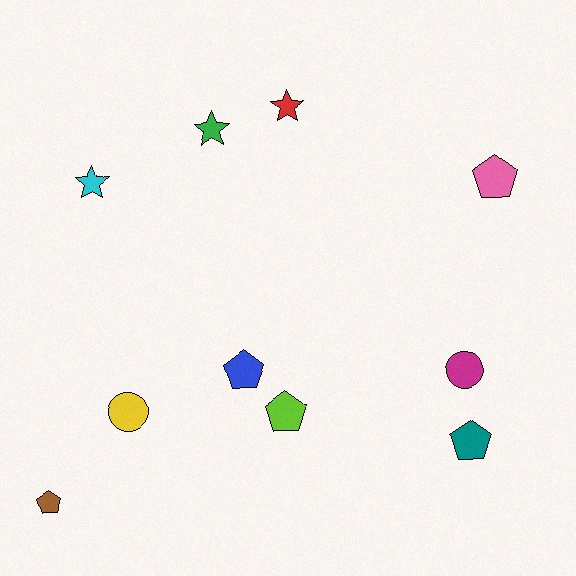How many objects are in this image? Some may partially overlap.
There are 10 objects.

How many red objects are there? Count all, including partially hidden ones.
There is 1 red object.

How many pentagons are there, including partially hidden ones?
There are 5 pentagons.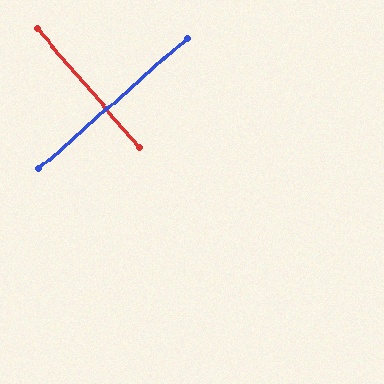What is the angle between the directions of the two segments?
Approximately 89 degrees.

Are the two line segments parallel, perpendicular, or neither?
Perpendicular — they meet at approximately 89°.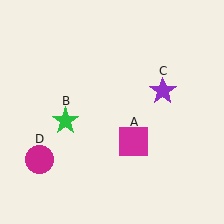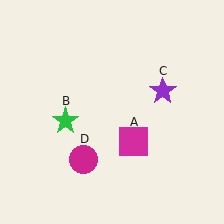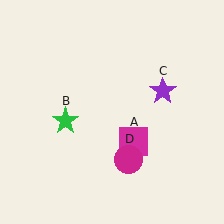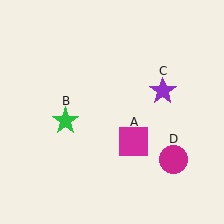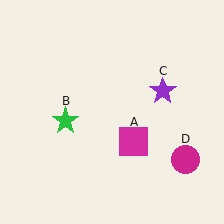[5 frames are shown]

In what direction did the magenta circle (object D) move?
The magenta circle (object D) moved right.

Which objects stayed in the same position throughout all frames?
Magenta square (object A) and green star (object B) and purple star (object C) remained stationary.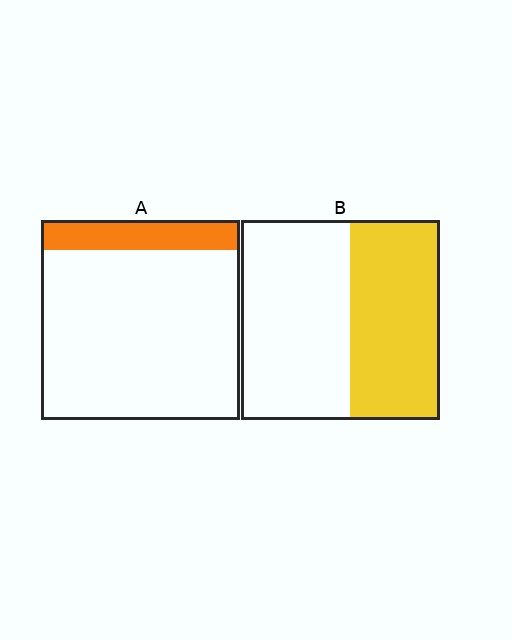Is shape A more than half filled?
No.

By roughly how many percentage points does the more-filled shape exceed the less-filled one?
By roughly 30 percentage points (B over A).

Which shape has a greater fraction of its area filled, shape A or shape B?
Shape B.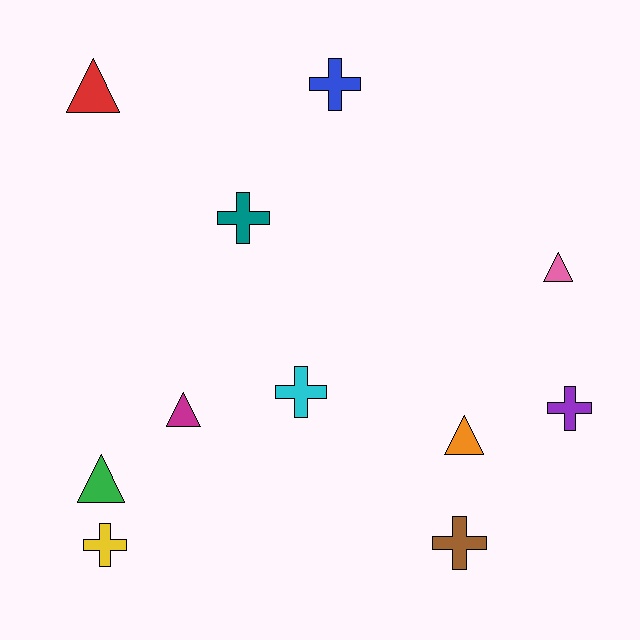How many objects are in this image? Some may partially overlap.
There are 11 objects.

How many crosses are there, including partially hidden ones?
There are 6 crosses.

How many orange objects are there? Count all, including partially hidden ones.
There is 1 orange object.